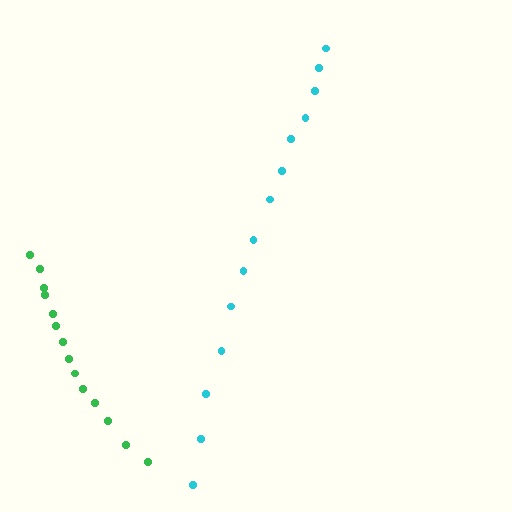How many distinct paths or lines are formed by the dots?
There are 2 distinct paths.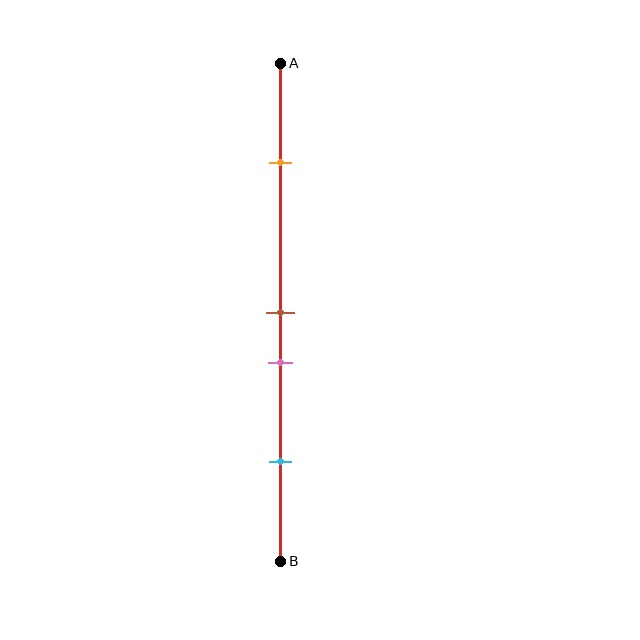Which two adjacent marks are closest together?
The brown and pink marks are the closest adjacent pair.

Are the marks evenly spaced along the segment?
No, the marks are not evenly spaced.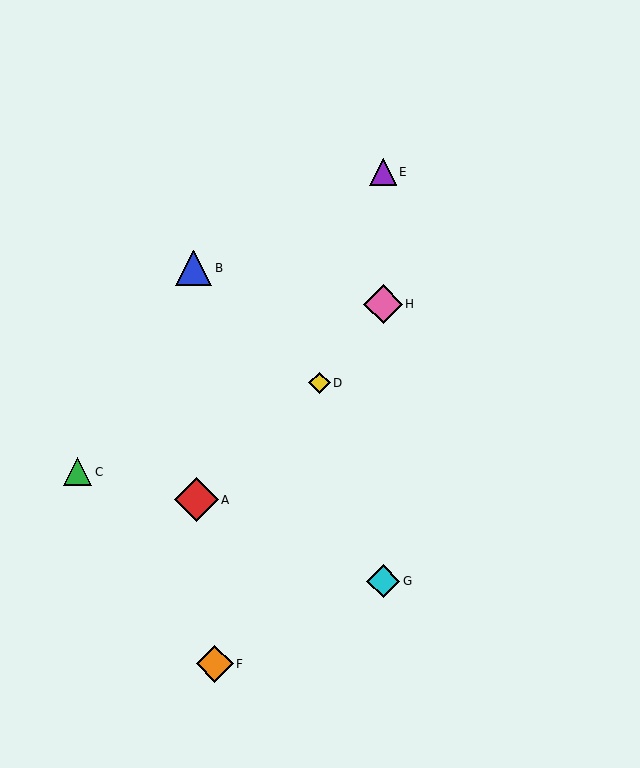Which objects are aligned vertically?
Objects E, G, H are aligned vertically.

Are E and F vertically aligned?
No, E is at x≈383 and F is at x≈215.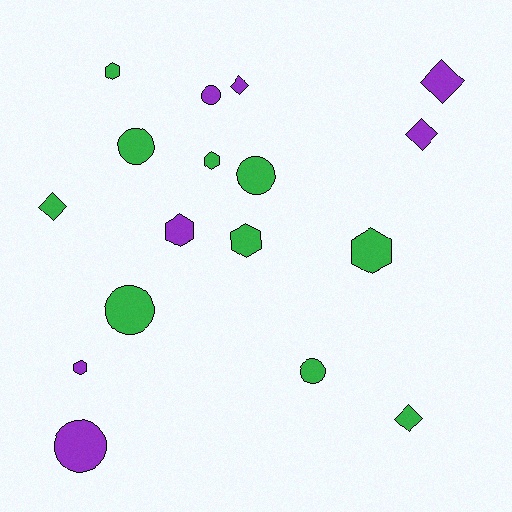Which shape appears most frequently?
Circle, with 6 objects.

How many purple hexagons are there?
There are 2 purple hexagons.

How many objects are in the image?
There are 17 objects.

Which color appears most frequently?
Green, with 10 objects.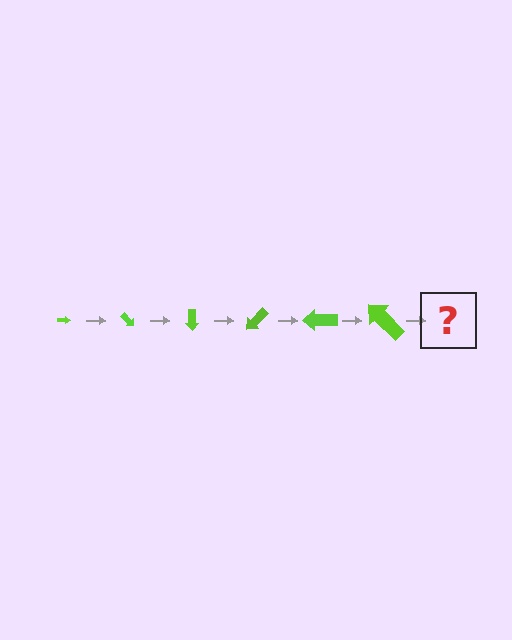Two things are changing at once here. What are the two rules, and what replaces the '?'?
The two rules are that the arrow grows larger each step and it rotates 45 degrees each step. The '?' should be an arrow, larger than the previous one and rotated 270 degrees from the start.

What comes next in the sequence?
The next element should be an arrow, larger than the previous one and rotated 270 degrees from the start.